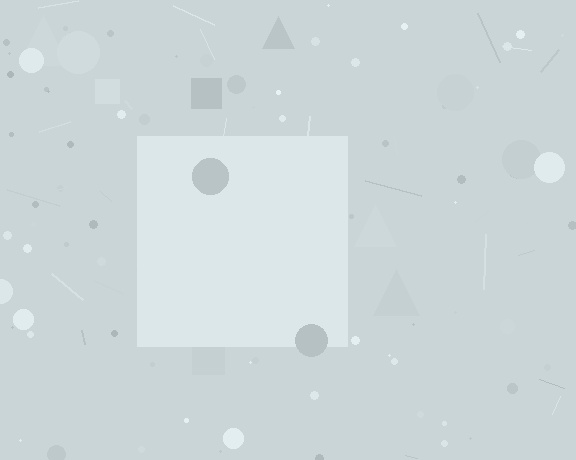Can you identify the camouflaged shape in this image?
The camouflaged shape is a square.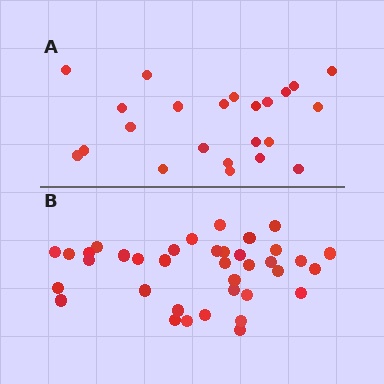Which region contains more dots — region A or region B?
Region B (the bottom region) has more dots.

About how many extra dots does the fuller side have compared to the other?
Region B has approximately 15 more dots than region A.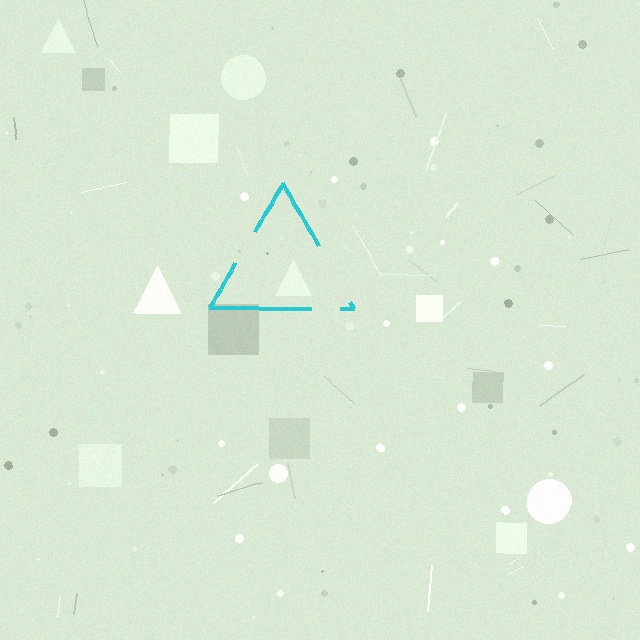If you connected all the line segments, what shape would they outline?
They would outline a triangle.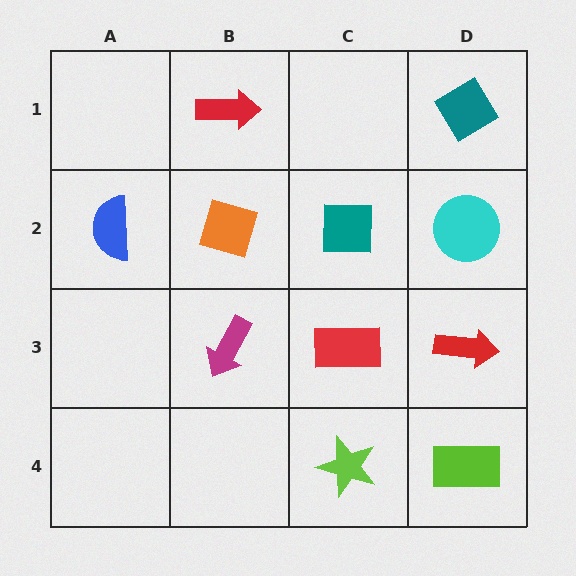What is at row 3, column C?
A red rectangle.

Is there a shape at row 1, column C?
No, that cell is empty.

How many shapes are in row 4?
2 shapes.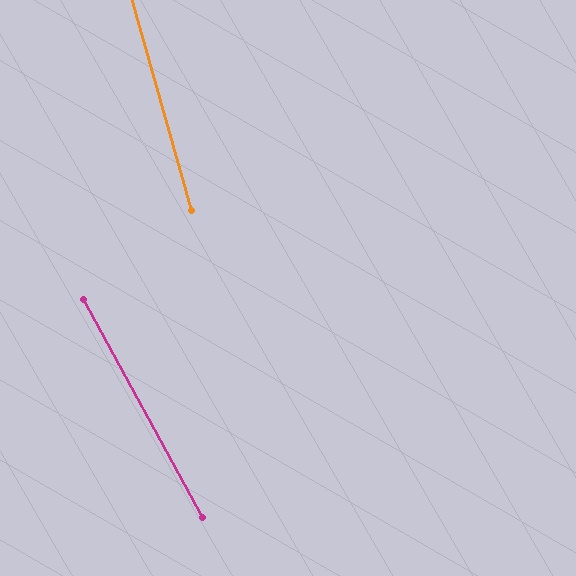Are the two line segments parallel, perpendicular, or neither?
Neither parallel nor perpendicular — they differ by about 13°.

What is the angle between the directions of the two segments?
Approximately 13 degrees.